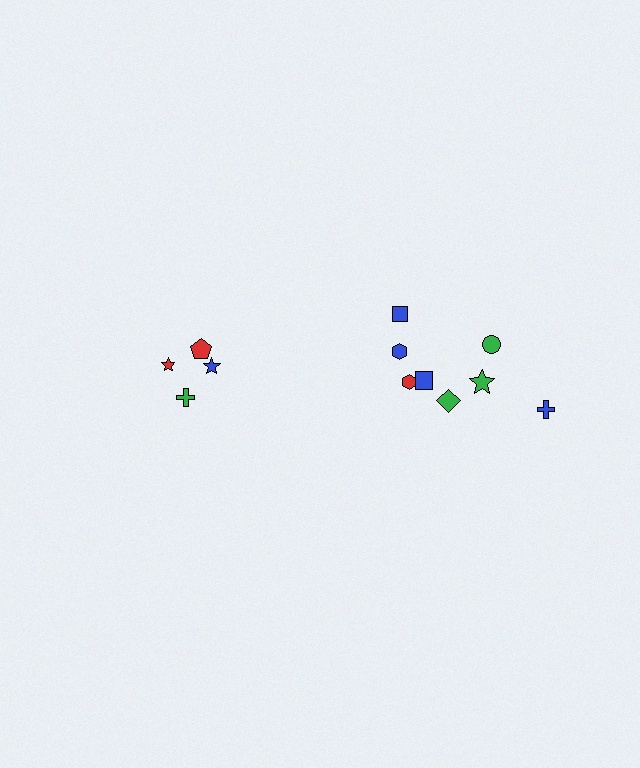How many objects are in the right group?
There are 8 objects.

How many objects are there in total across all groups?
There are 12 objects.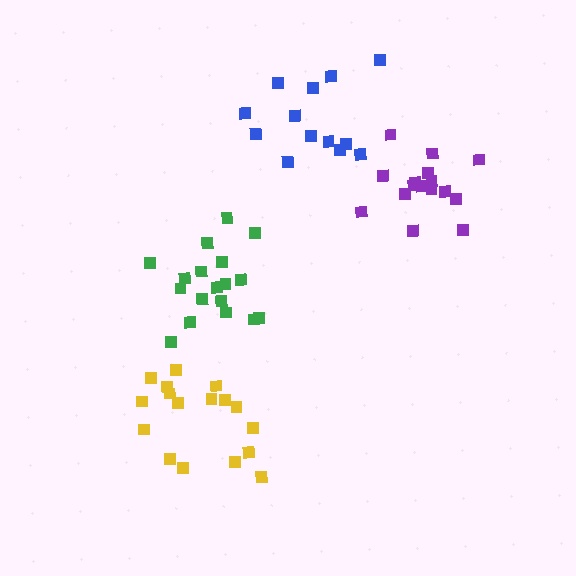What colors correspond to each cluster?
The clusters are colored: green, blue, purple, yellow.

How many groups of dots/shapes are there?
There are 4 groups.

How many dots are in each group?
Group 1: 18 dots, Group 2: 13 dots, Group 3: 16 dots, Group 4: 17 dots (64 total).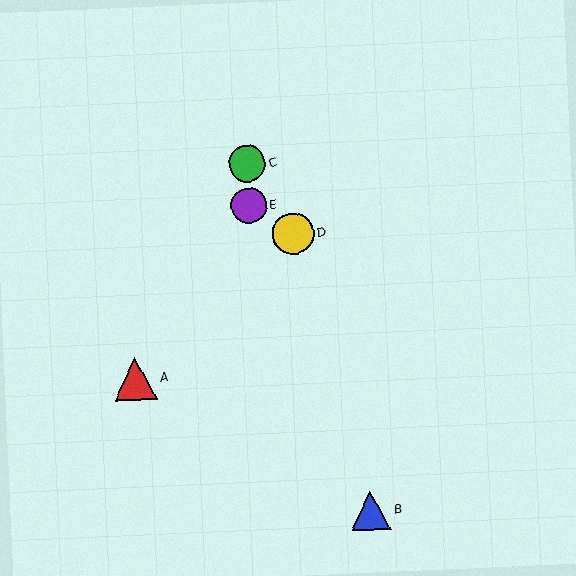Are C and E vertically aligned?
Yes, both are at x≈247.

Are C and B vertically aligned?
No, C is at x≈247 and B is at x≈371.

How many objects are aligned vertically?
2 objects (C, E) are aligned vertically.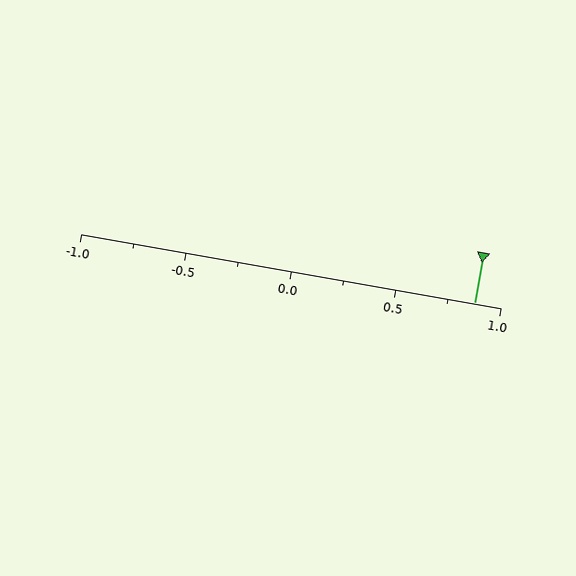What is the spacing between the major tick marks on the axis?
The major ticks are spaced 0.5 apart.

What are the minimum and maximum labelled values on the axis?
The axis runs from -1.0 to 1.0.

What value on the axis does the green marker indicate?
The marker indicates approximately 0.88.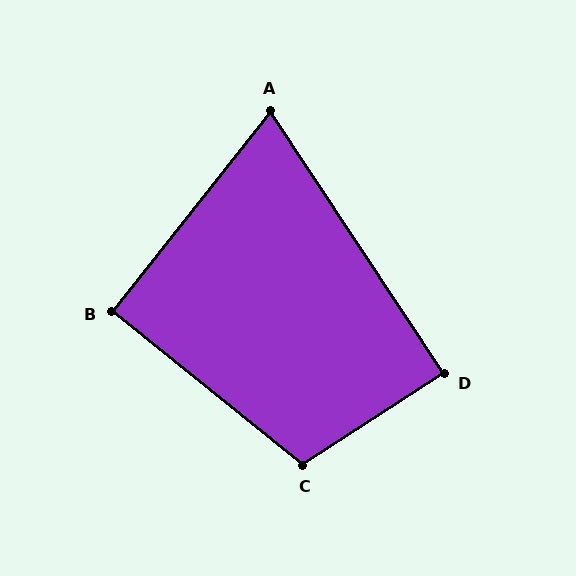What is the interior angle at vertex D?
Approximately 90 degrees (approximately right).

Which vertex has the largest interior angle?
C, at approximately 108 degrees.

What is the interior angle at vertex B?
Approximately 90 degrees (approximately right).